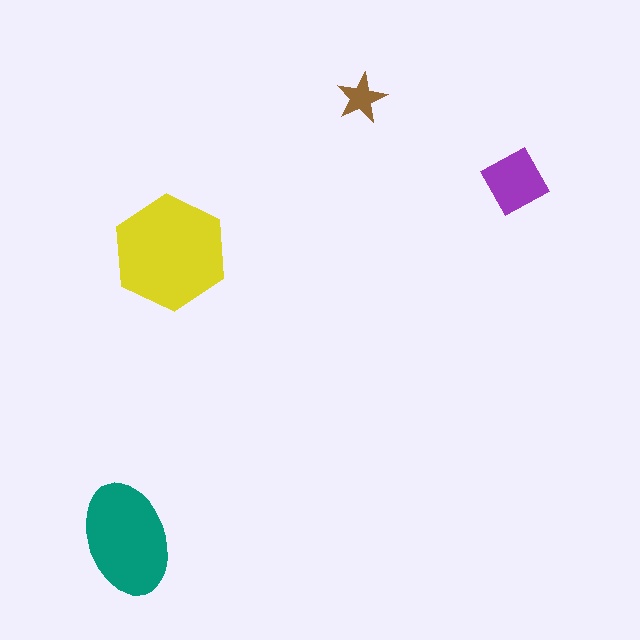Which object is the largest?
The yellow hexagon.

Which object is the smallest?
The brown star.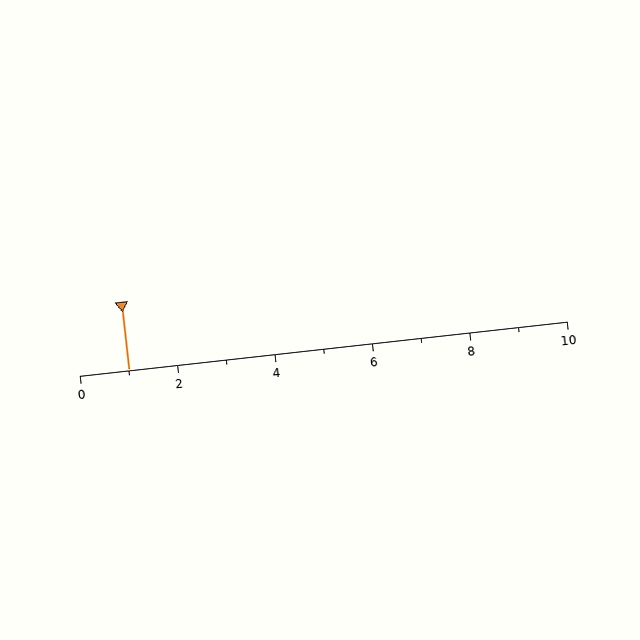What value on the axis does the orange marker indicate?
The marker indicates approximately 1.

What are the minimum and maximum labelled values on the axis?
The axis runs from 0 to 10.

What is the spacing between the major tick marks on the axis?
The major ticks are spaced 2 apart.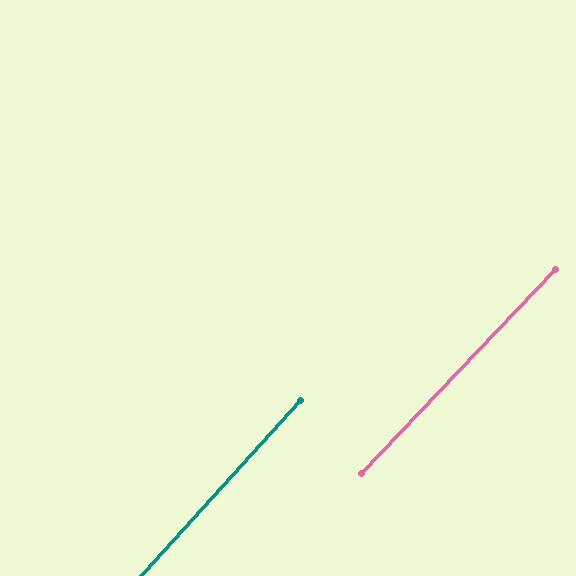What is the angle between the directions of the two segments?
Approximately 1 degree.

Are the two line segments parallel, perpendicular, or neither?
Parallel — their directions differ by only 1.4°.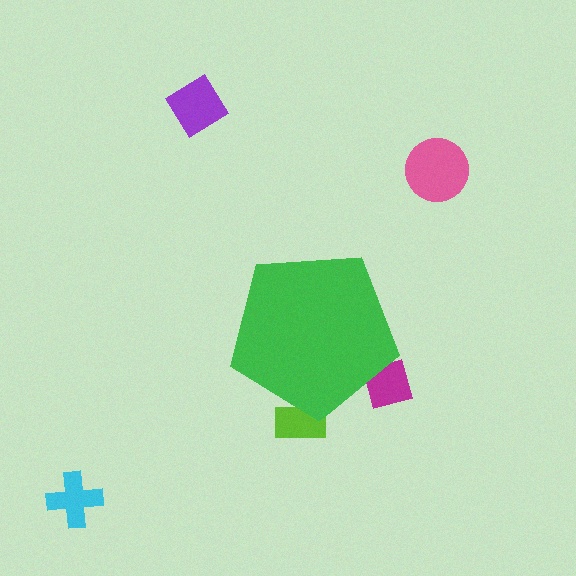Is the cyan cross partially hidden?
No, the cyan cross is fully visible.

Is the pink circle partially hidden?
No, the pink circle is fully visible.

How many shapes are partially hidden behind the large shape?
2 shapes are partially hidden.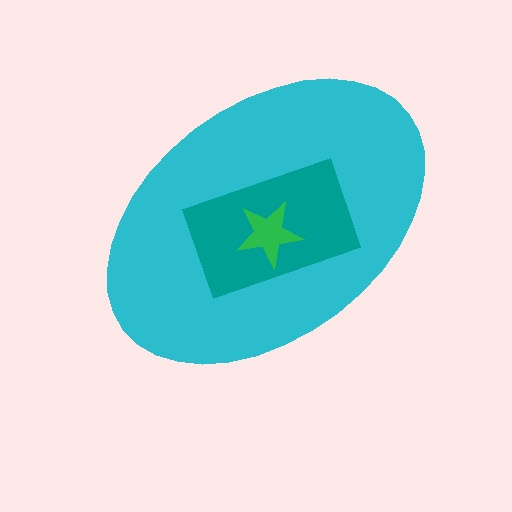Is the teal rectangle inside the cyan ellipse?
Yes.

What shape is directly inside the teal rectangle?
The green star.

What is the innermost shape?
The green star.